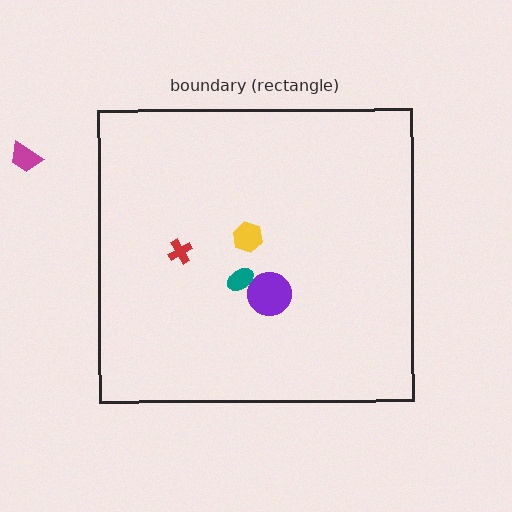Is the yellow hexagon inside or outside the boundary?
Inside.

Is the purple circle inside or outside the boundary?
Inside.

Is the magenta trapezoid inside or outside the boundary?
Outside.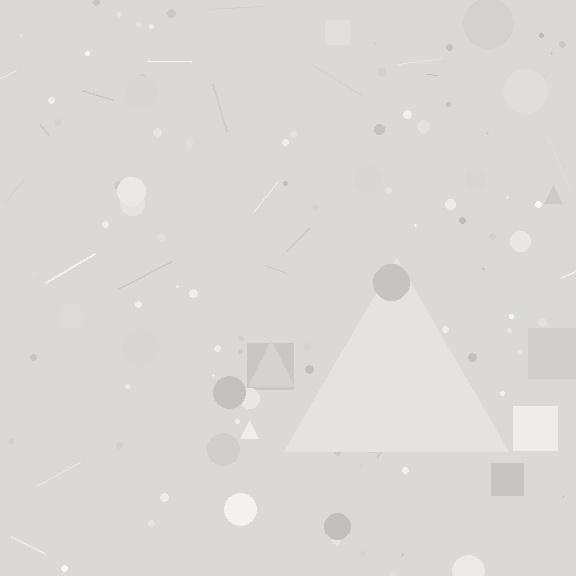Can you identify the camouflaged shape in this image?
The camouflaged shape is a triangle.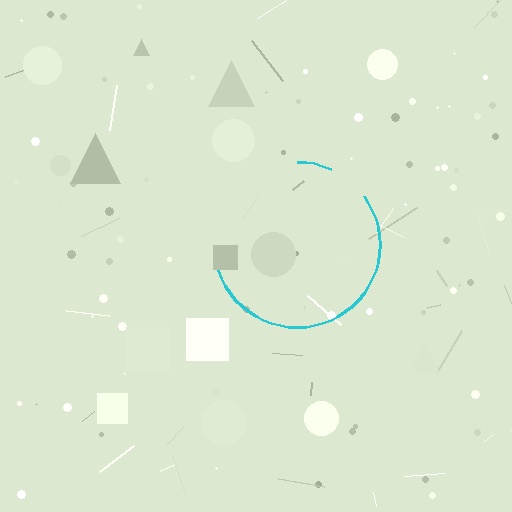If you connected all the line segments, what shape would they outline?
They would outline a circle.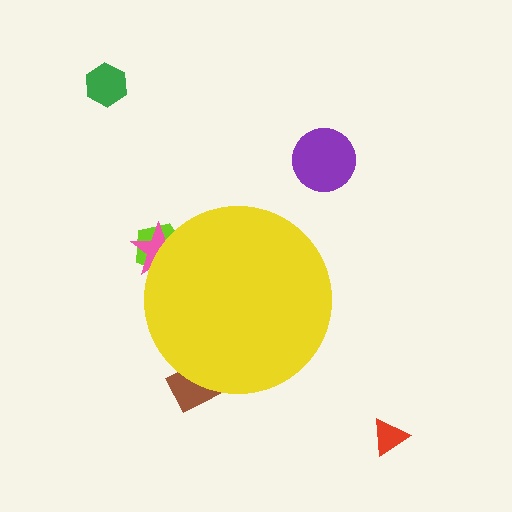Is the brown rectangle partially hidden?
Yes, the brown rectangle is partially hidden behind the yellow circle.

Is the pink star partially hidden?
Yes, the pink star is partially hidden behind the yellow circle.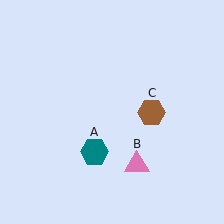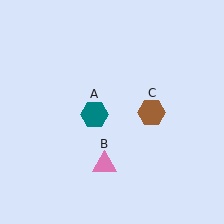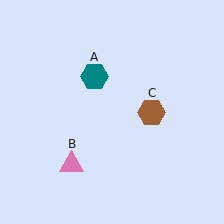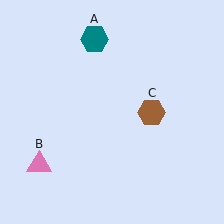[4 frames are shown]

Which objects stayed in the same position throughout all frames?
Brown hexagon (object C) remained stationary.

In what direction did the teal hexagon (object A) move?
The teal hexagon (object A) moved up.